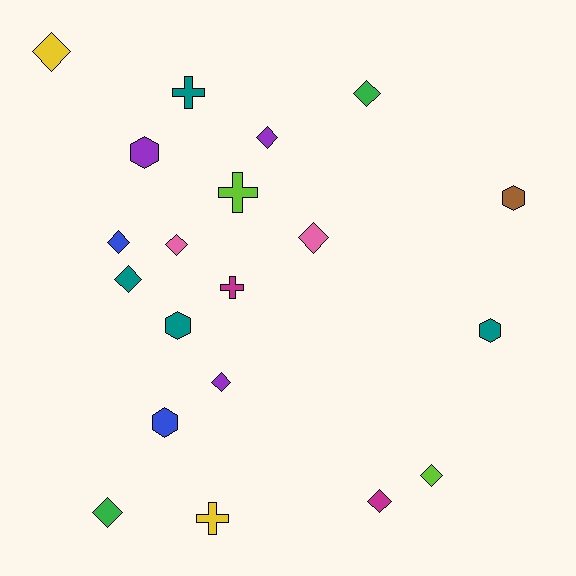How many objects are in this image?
There are 20 objects.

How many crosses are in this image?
There are 4 crosses.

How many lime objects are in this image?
There are 2 lime objects.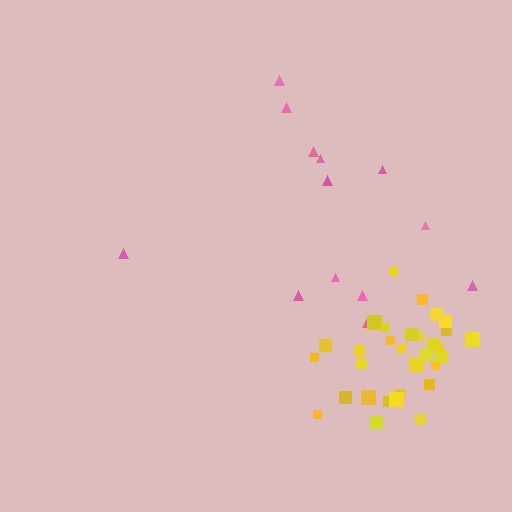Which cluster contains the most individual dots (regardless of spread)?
Yellow (31).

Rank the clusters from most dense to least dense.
yellow, pink.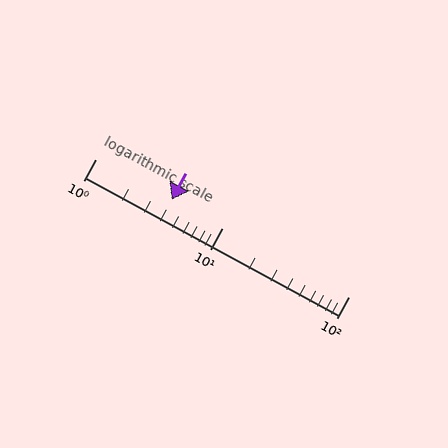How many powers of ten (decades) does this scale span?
The scale spans 2 decades, from 1 to 100.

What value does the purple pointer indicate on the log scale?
The pointer indicates approximately 4.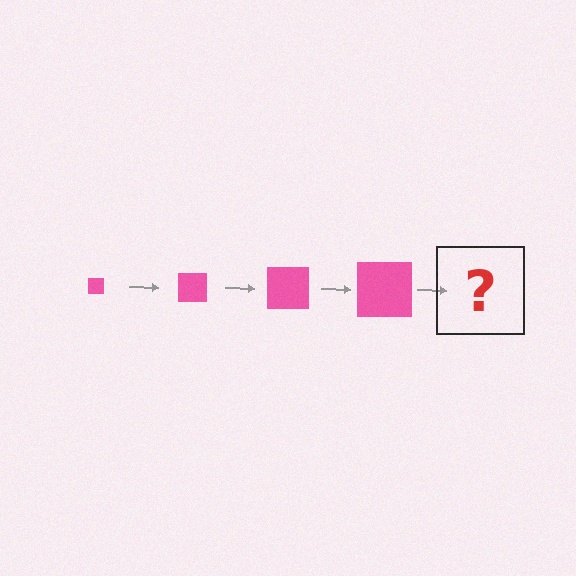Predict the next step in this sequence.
The next step is a pink square, larger than the previous one.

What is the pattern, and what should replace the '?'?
The pattern is that the square gets progressively larger each step. The '?' should be a pink square, larger than the previous one.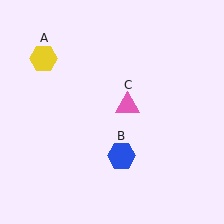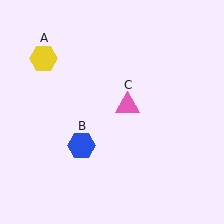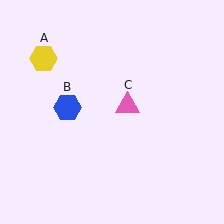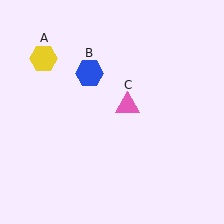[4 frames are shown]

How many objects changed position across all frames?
1 object changed position: blue hexagon (object B).